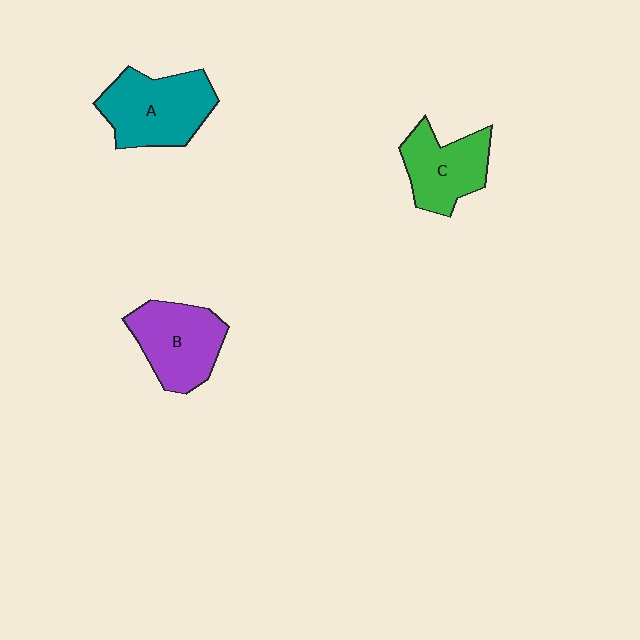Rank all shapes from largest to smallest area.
From largest to smallest: A (teal), B (purple), C (green).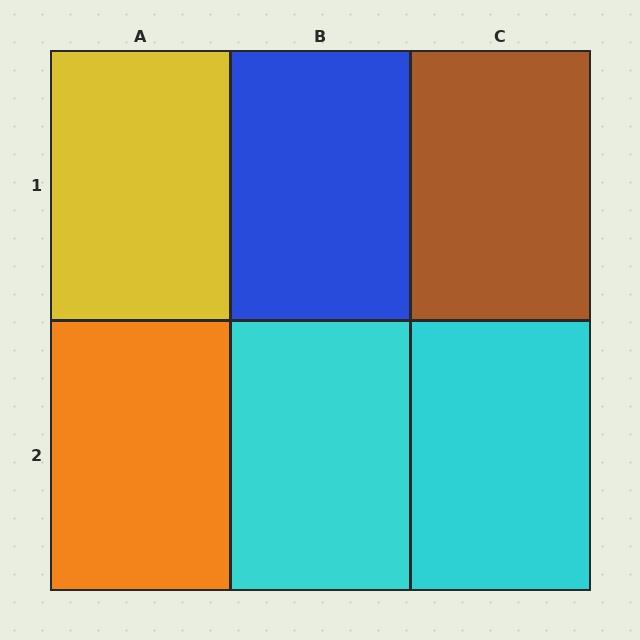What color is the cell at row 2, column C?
Cyan.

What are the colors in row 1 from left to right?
Yellow, blue, brown.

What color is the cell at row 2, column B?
Cyan.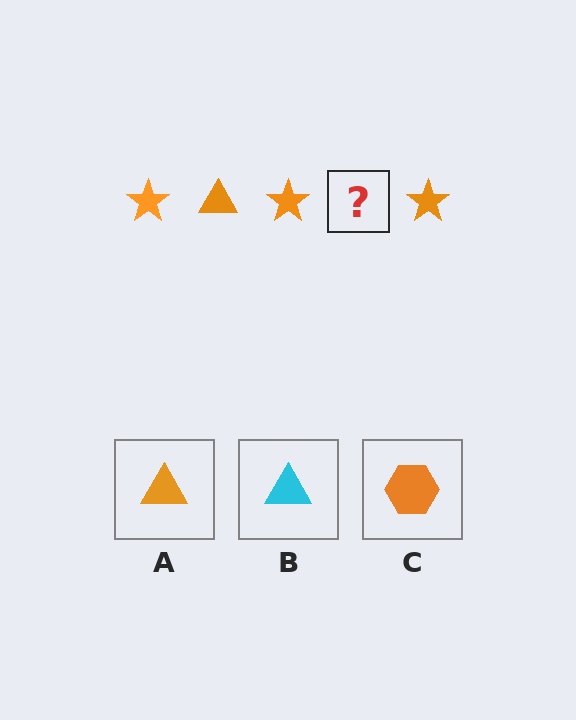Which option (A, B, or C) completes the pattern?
A.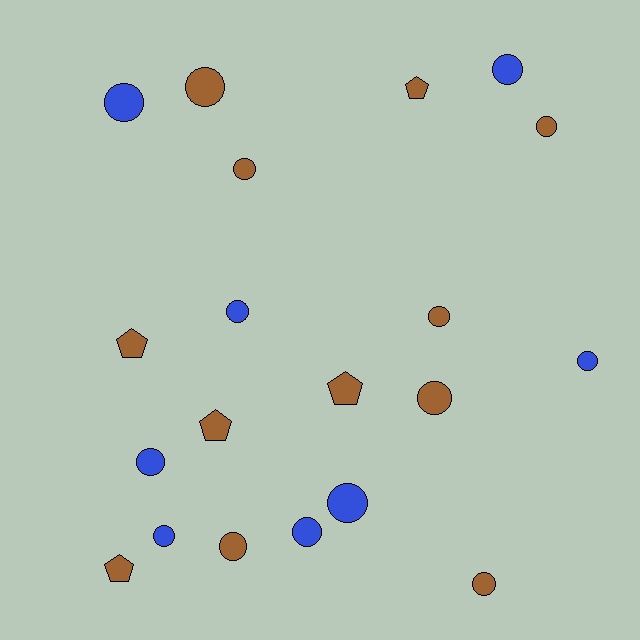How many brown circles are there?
There are 7 brown circles.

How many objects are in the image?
There are 20 objects.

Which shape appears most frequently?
Circle, with 15 objects.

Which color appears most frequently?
Brown, with 12 objects.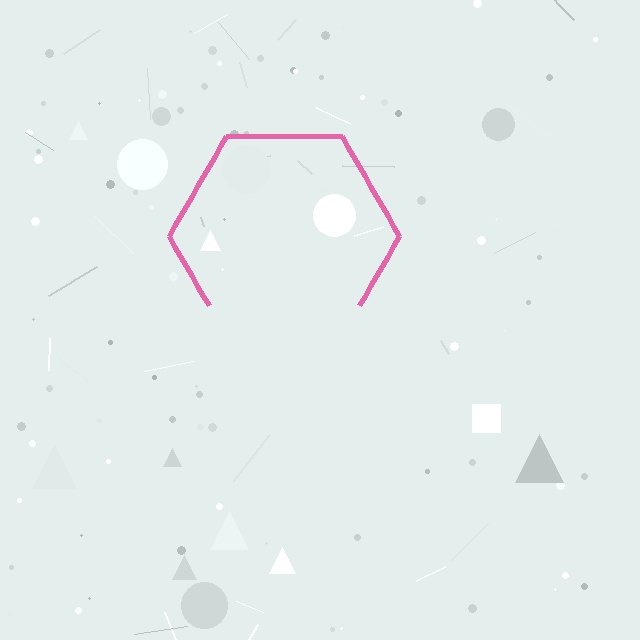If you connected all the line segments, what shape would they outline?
They would outline a hexagon.